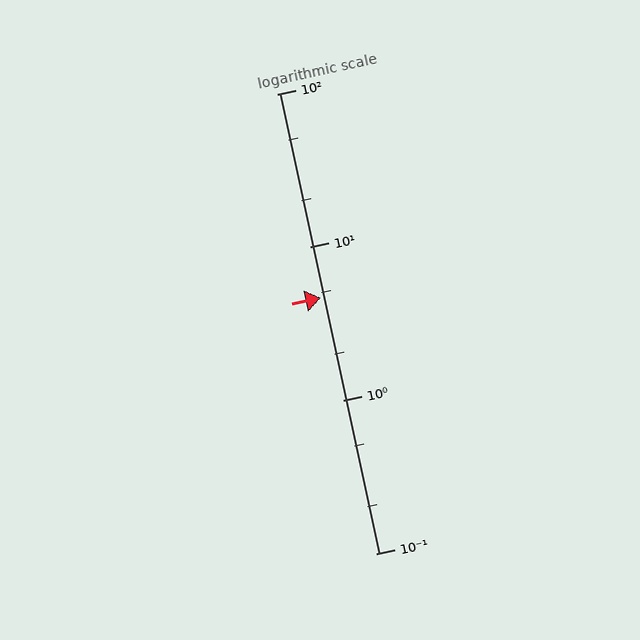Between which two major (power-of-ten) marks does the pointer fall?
The pointer is between 1 and 10.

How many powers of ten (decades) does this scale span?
The scale spans 3 decades, from 0.1 to 100.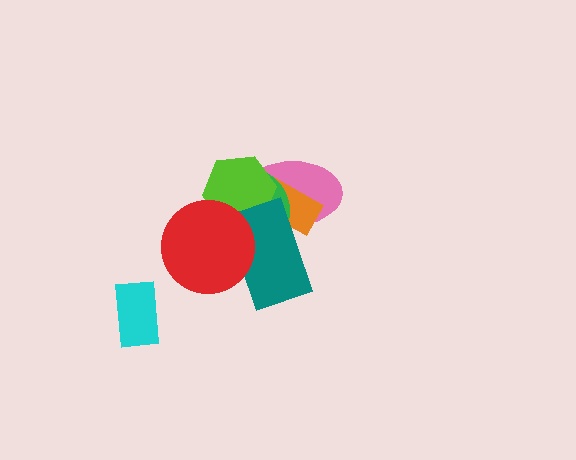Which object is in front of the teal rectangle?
The red circle is in front of the teal rectangle.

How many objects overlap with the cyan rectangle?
0 objects overlap with the cyan rectangle.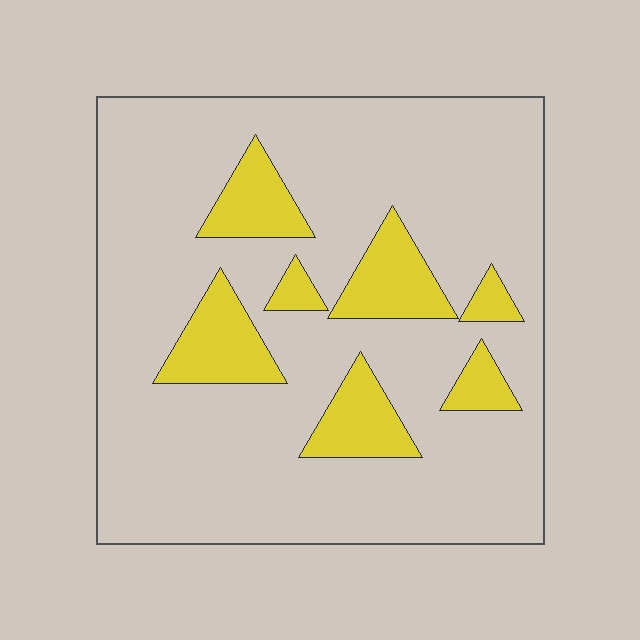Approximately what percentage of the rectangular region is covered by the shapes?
Approximately 20%.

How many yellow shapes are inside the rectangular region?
7.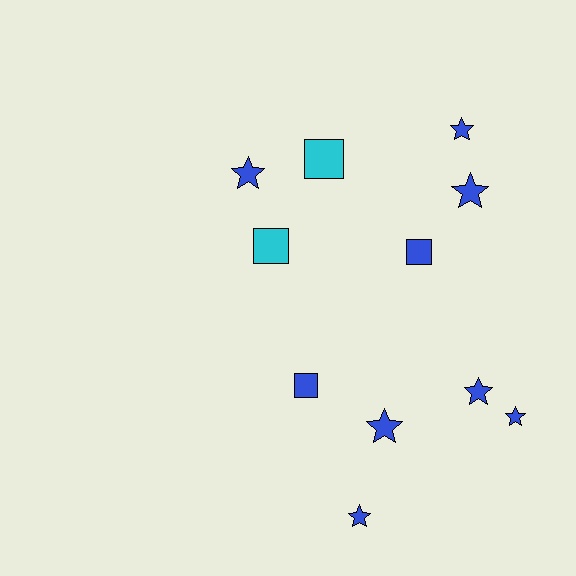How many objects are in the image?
There are 11 objects.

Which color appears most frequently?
Blue, with 9 objects.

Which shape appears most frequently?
Star, with 7 objects.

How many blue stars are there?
There are 7 blue stars.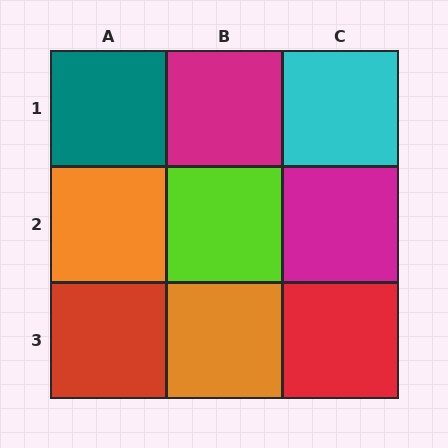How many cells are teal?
1 cell is teal.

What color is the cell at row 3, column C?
Red.